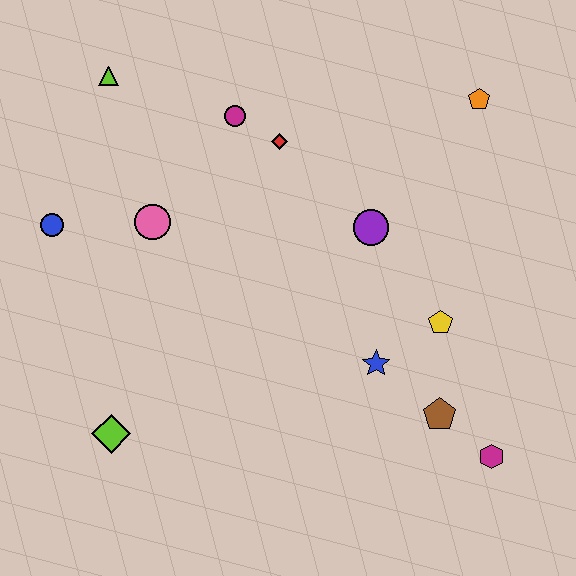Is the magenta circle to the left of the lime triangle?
No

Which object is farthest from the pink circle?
The magenta hexagon is farthest from the pink circle.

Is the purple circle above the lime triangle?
No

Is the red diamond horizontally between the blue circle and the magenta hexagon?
Yes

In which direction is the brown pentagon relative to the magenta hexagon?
The brown pentagon is to the left of the magenta hexagon.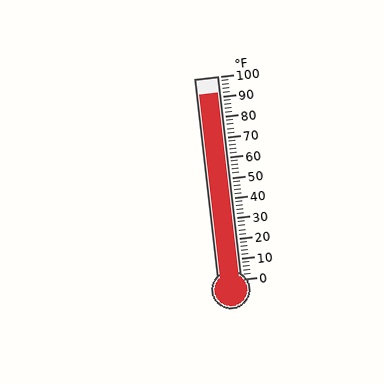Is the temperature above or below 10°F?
The temperature is above 10°F.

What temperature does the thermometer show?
The thermometer shows approximately 92°F.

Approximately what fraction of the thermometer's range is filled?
The thermometer is filled to approximately 90% of its range.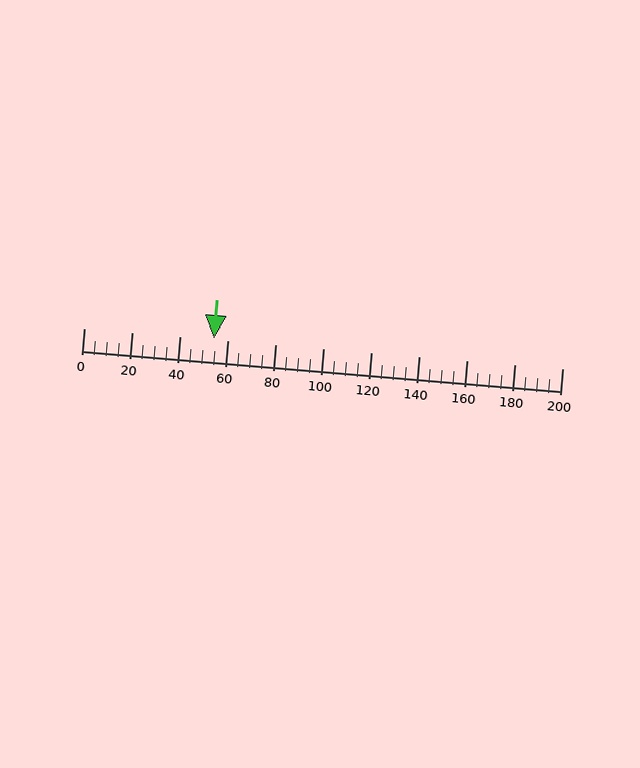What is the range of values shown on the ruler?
The ruler shows values from 0 to 200.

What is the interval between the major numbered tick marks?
The major tick marks are spaced 20 units apart.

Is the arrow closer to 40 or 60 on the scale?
The arrow is closer to 60.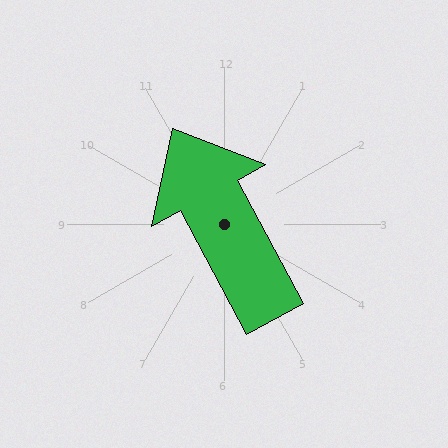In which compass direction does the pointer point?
Northwest.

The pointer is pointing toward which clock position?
Roughly 11 o'clock.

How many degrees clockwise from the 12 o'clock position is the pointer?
Approximately 332 degrees.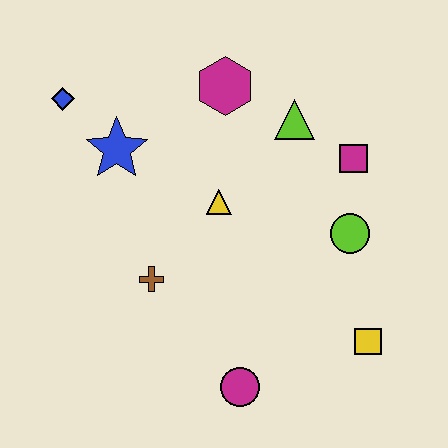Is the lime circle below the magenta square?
Yes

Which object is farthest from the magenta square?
The blue diamond is farthest from the magenta square.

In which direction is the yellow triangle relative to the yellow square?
The yellow triangle is to the left of the yellow square.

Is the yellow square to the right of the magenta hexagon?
Yes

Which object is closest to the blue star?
The blue diamond is closest to the blue star.